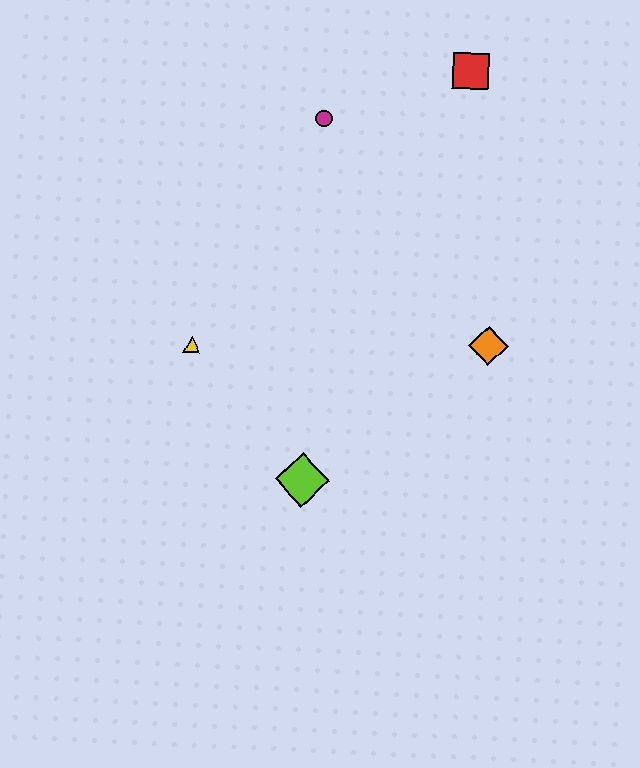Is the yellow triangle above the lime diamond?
Yes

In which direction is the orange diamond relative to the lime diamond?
The orange diamond is to the right of the lime diamond.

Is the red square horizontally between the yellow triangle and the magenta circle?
No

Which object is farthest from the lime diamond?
The red square is farthest from the lime diamond.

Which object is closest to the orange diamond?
The lime diamond is closest to the orange diamond.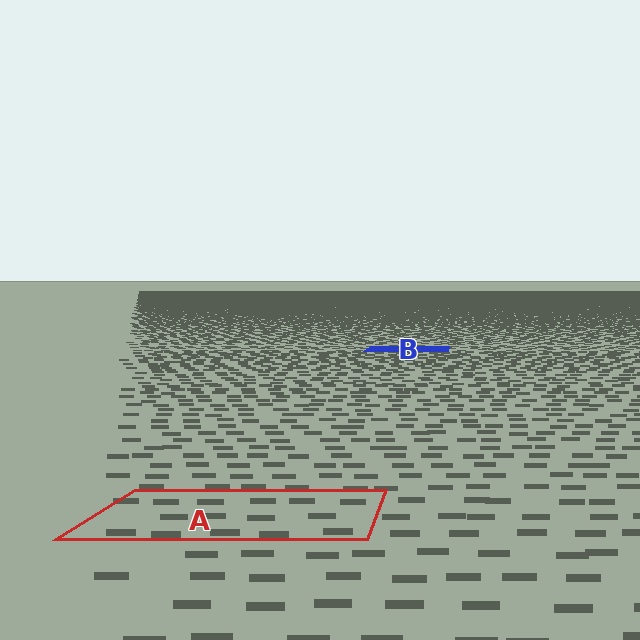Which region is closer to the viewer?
Region A is closer. The texture elements there are larger and more spread out.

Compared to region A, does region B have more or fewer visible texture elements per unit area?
Region B has more texture elements per unit area — they are packed more densely because it is farther away.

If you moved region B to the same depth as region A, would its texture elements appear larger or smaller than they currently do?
They would appear larger. At a closer depth, the same texture elements are projected at a bigger on-screen size.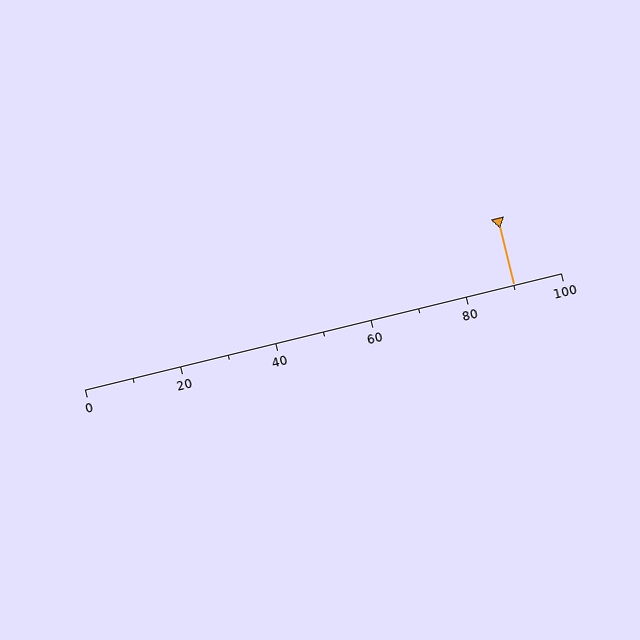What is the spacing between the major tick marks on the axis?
The major ticks are spaced 20 apart.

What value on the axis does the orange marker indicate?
The marker indicates approximately 90.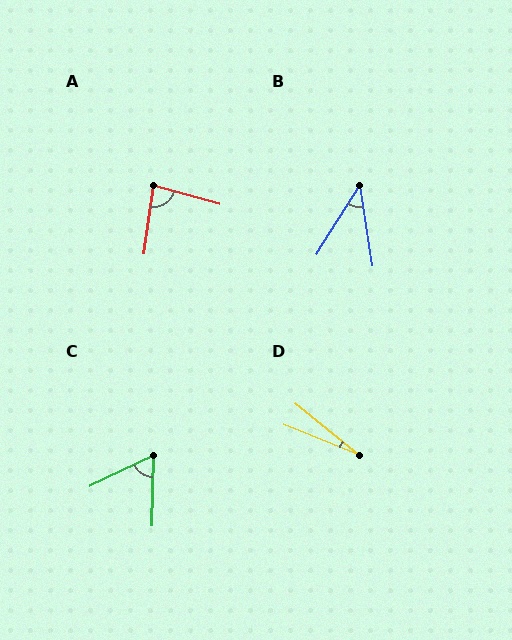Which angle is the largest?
A, at approximately 82 degrees.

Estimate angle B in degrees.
Approximately 41 degrees.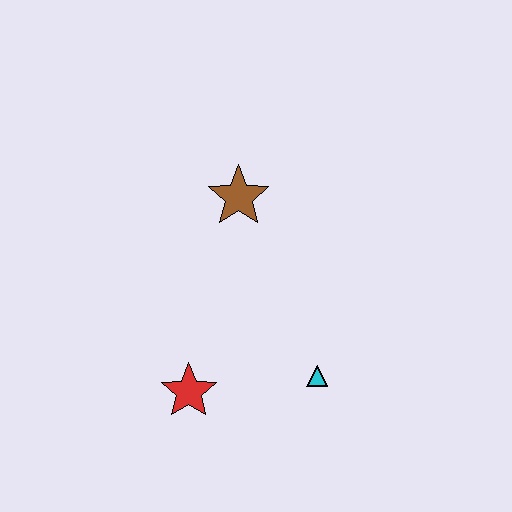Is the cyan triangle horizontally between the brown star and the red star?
No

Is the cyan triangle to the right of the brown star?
Yes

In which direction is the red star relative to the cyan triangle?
The red star is to the left of the cyan triangle.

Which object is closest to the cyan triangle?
The red star is closest to the cyan triangle.